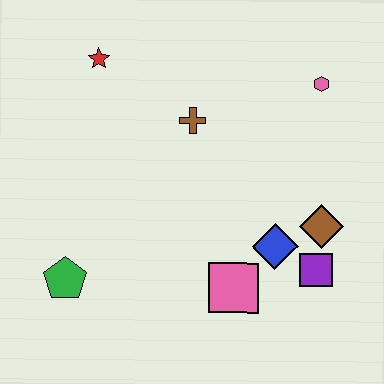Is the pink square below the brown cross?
Yes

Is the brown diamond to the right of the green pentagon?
Yes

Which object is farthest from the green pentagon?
The pink hexagon is farthest from the green pentagon.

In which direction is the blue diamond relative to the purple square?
The blue diamond is to the left of the purple square.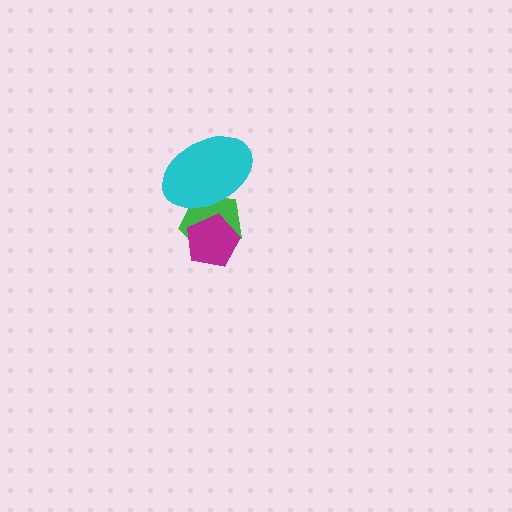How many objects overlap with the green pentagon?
2 objects overlap with the green pentagon.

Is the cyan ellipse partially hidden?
No, no other shape covers it.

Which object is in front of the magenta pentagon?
The cyan ellipse is in front of the magenta pentagon.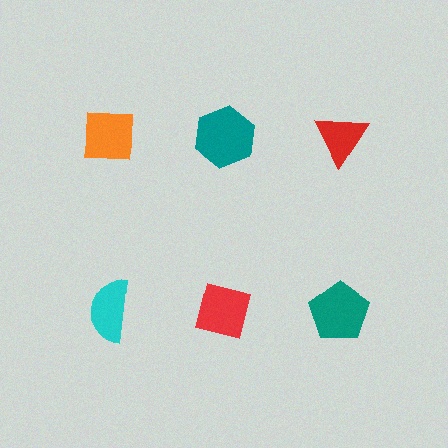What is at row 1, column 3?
A red triangle.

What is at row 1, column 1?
An orange square.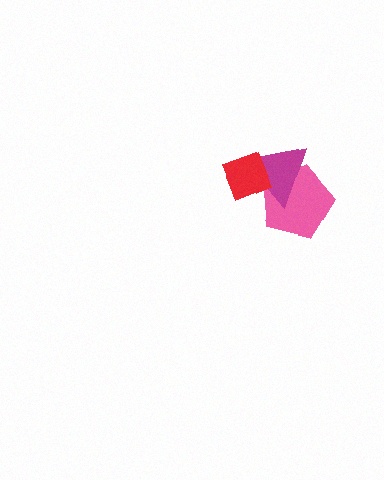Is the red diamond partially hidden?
No, no other shape covers it.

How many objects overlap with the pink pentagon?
2 objects overlap with the pink pentagon.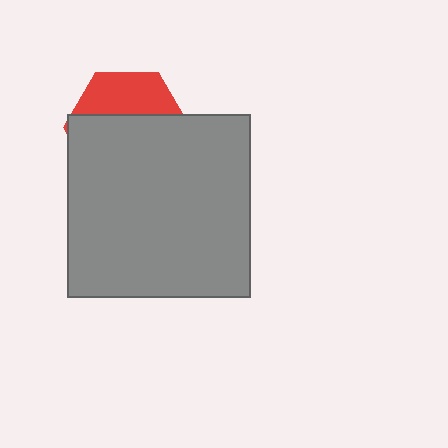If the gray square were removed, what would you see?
You would see the complete red hexagon.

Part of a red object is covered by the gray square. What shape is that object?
It is a hexagon.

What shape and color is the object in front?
The object in front is a gray square.